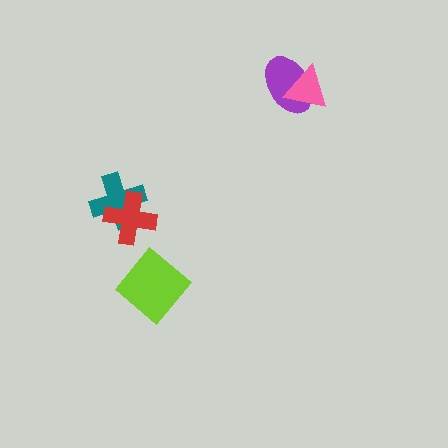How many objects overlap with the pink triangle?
1 object overlaps with the pink triangle.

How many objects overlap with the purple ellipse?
1 object overlaps with the purple ellipse.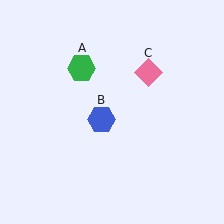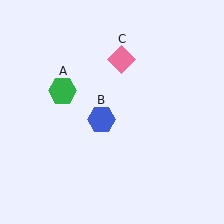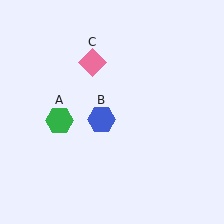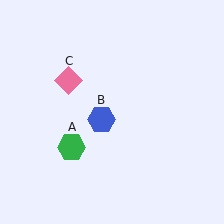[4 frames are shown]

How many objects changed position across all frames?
2 objects changed position: green hexagon (object A), pink diamond (object C).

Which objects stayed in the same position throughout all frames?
Blue hexagon (object B) remained stationary.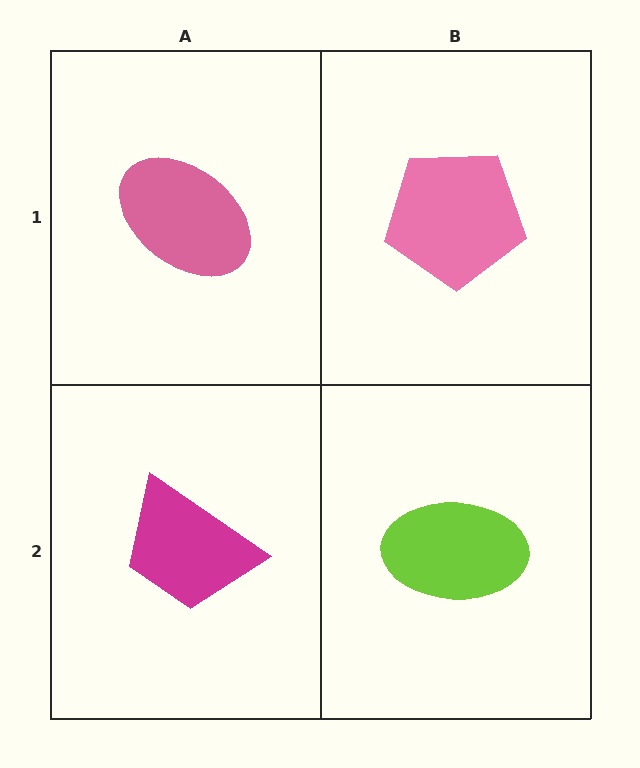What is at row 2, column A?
A magenta trapezoid.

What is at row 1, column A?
A pink ellipse.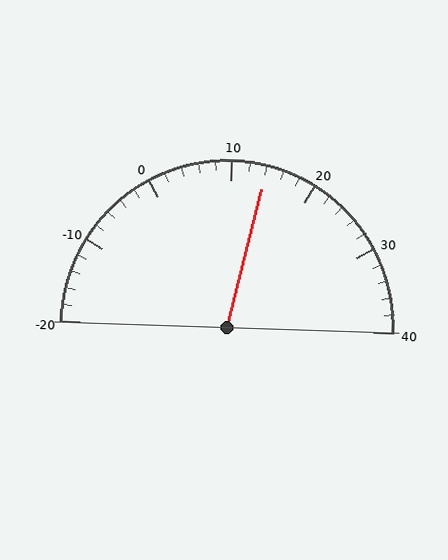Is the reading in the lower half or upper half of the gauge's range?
The reading is in the upper half of the range (-20 to 40).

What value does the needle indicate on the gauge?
The needle indicates approximately 14.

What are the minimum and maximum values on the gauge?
The gauge ranges from -20 to 40.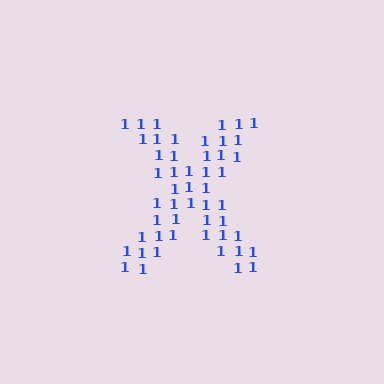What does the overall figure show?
The overall figure shows the letter X.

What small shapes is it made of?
It is made of small digit 1's.